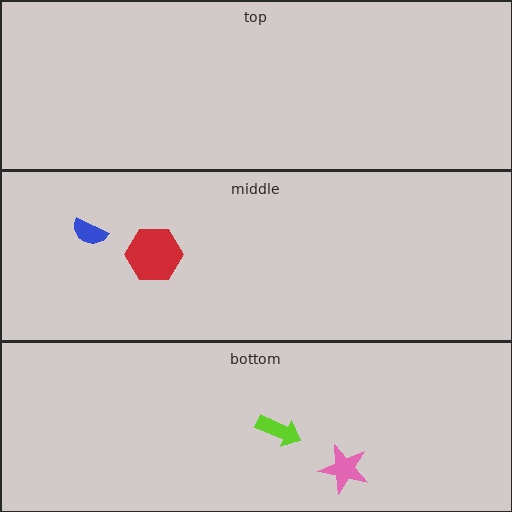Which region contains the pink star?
The bottom region.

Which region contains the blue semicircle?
The middle region.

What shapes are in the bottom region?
The lime arrow, the pink star.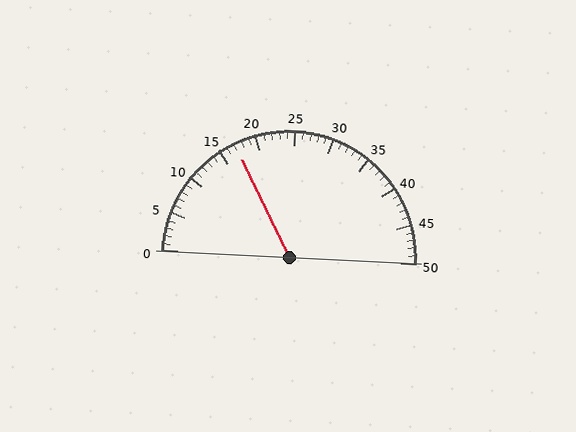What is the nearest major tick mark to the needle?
The nearest major tick mark is 15.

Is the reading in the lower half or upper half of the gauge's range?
The reading is in the lower half of the range (0 to 50).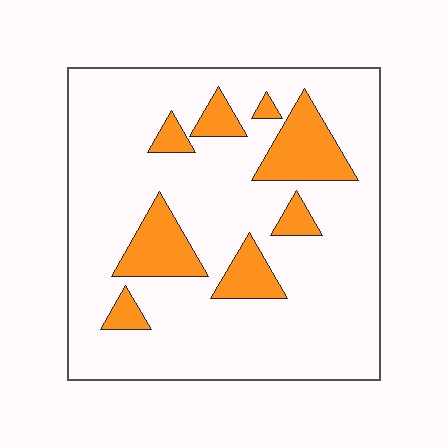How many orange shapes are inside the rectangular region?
8.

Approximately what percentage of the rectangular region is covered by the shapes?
Approximately 20%.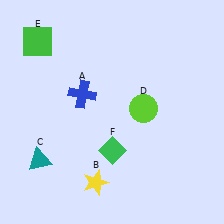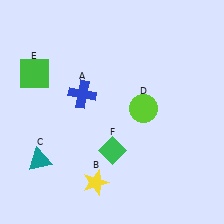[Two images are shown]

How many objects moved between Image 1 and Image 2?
1 object moved between the two images.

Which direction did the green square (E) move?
The green square (E) moved down.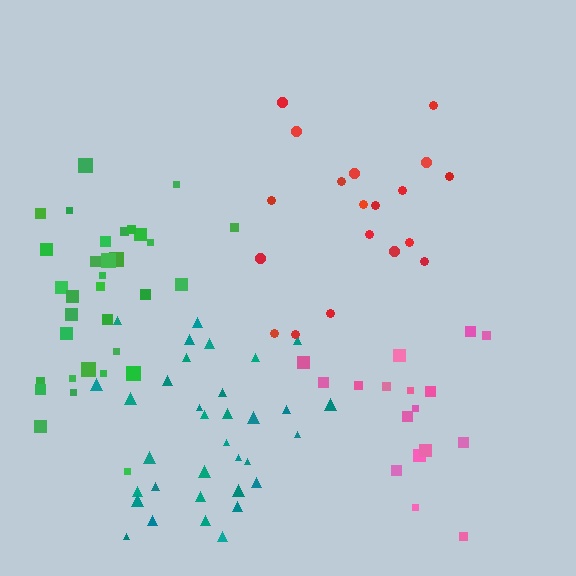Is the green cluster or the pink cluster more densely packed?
Green.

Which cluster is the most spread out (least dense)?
Pink.